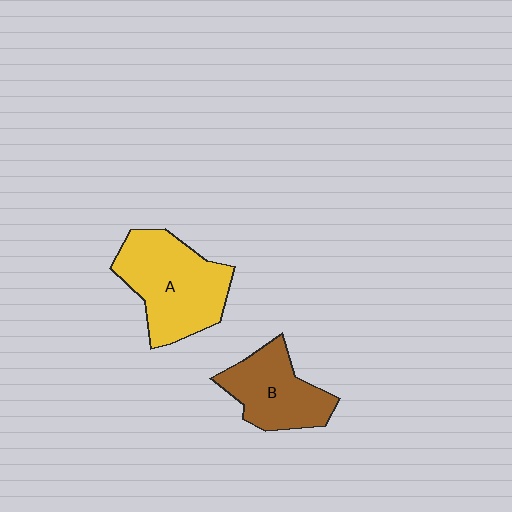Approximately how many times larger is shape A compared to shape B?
Approximately 1.4 times.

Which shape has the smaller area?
Shape B (brown).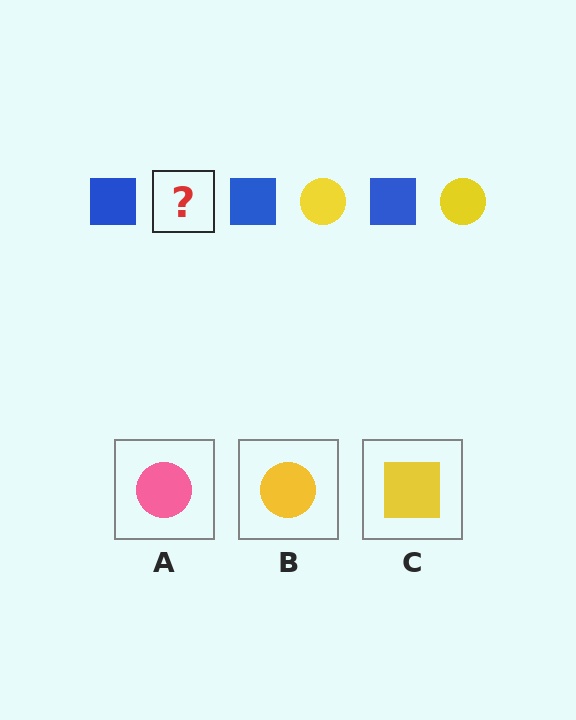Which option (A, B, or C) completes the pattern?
B.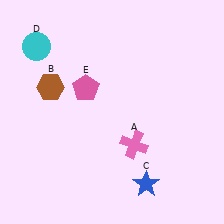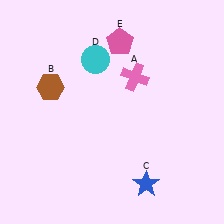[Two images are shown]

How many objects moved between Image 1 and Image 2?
3 objects moved between the two images.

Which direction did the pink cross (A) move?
The pink cross (A) moved up.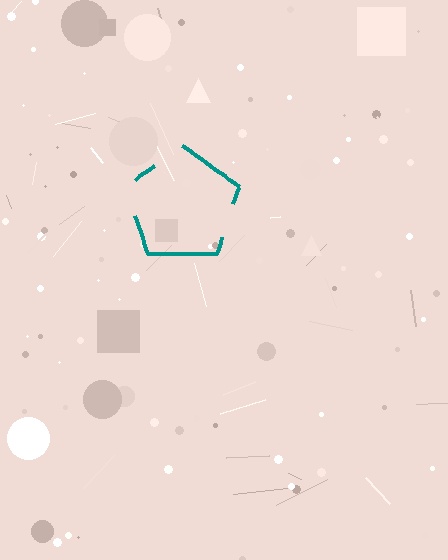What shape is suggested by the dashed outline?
The dashed outline suggests a pentagon.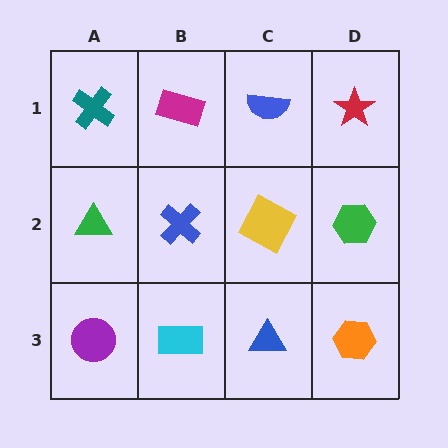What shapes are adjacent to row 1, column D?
A green hexagon (row 2, column D), a blue semicircle (row 1, column C).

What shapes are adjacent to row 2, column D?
A red star (row 1, column D), an orange hexagon (row 3, column D), a yellow square (row 2, column C).